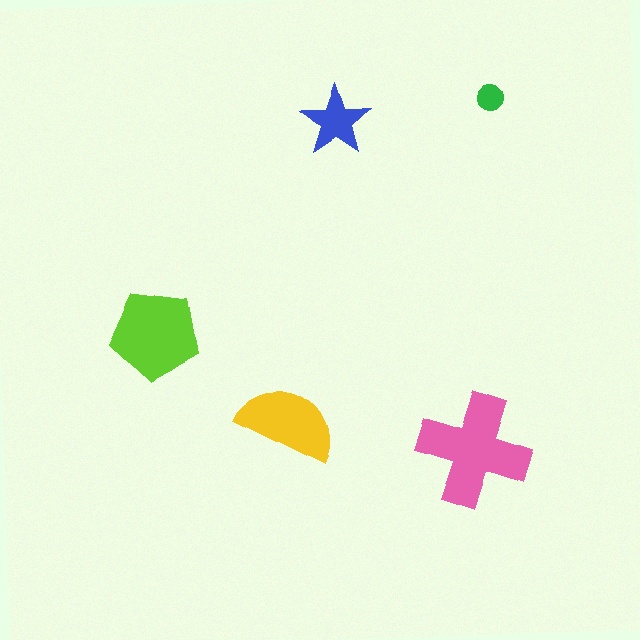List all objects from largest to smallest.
The pink cross, the lime pentagon, the yellow semicircle, the blue star, the green circle.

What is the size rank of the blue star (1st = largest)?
4th.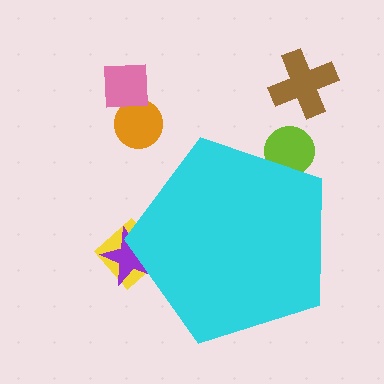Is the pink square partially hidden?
No, the pink square is fully visible.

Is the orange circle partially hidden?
No, the orange circle is fully visible.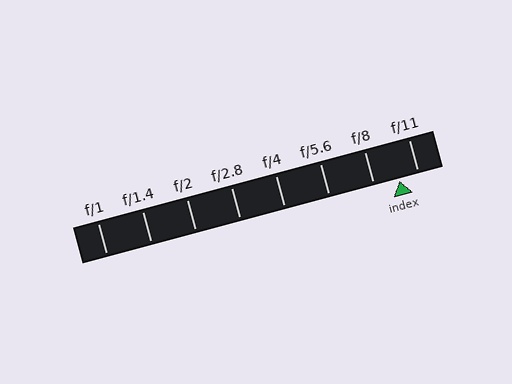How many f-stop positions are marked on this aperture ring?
There are 8 f-stop positions marked.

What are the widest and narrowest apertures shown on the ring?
The widest aperture shown is f/1 and the narrowest is f/11.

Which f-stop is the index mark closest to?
The index mark is closest to f/11.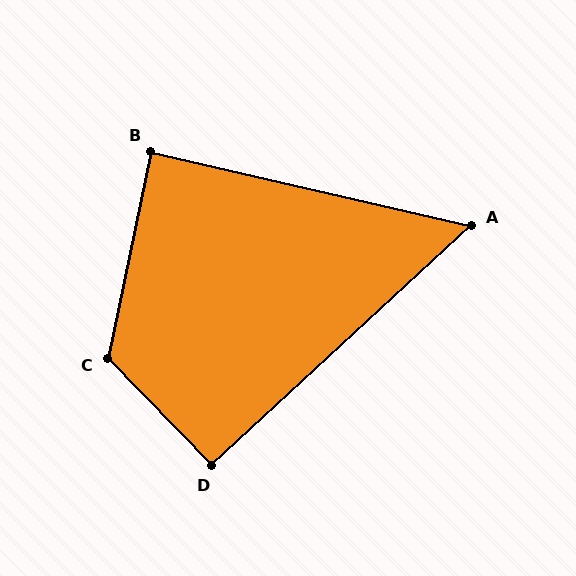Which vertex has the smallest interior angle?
A, at approximately 56 degrees.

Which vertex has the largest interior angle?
C, at approximately 124 degrees.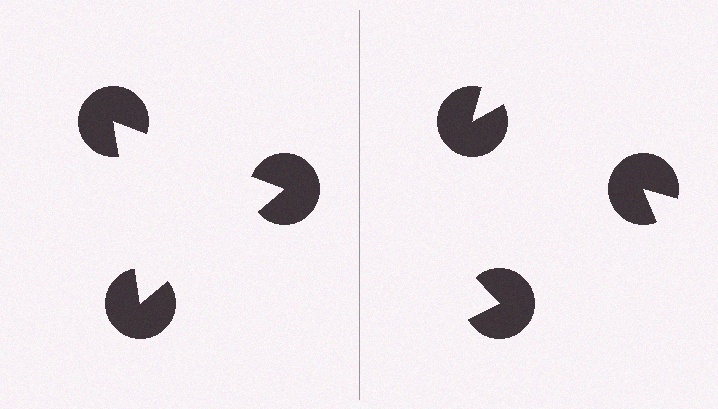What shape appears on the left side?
An illusory triangle.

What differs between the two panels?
The pac-man discs are positioned identically on both sides; only the wedge orientations differ. On the left they align to a triangle; on the right they are misaligned.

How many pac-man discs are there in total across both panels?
6 — 3 on each side.